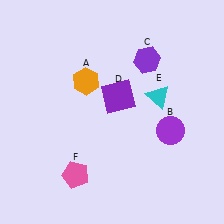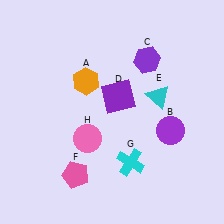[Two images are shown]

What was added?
A cyan cross (G), a pink circle (H) were added in Image 2.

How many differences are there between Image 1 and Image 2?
There are 2 differences between the two images.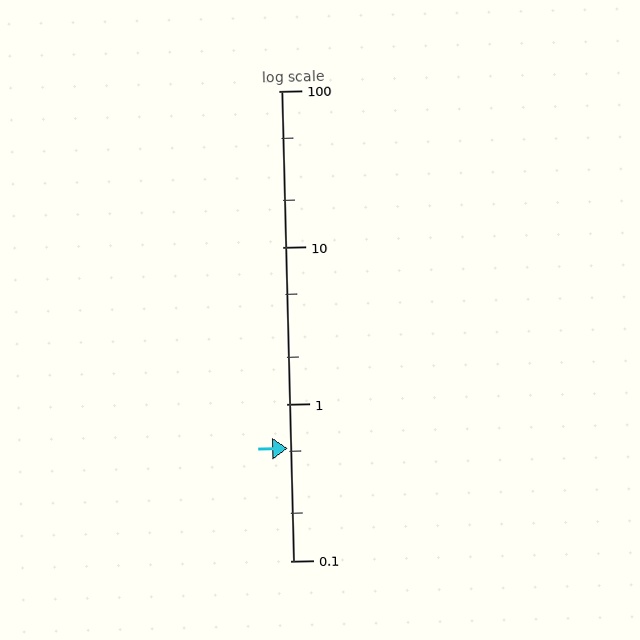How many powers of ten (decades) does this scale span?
The scale spans 3 decades, from 0.1 to 100.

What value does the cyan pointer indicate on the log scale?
The pointer indicates approximately 0.52.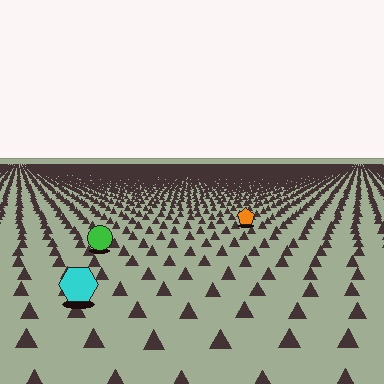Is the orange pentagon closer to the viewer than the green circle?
No. The green circle is closer — you can tell from the texture gradient: the ground texture is coarser near it.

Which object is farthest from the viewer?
The orange pentagon is farthest from the viewer. It appears smaller and the ground texture around it is denser.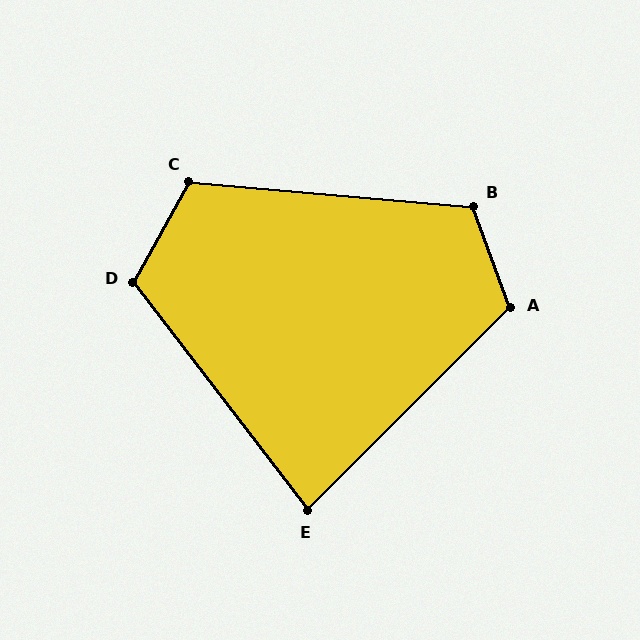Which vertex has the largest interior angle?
B, at approximately 115 degrees.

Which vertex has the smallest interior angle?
E, at approximately 83 degrees.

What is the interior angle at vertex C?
Approximately 114 degrees (obtuse).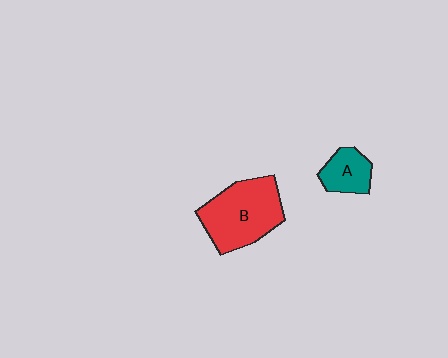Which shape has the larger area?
Shape B (red).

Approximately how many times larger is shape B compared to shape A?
Approximately 2.3 times.